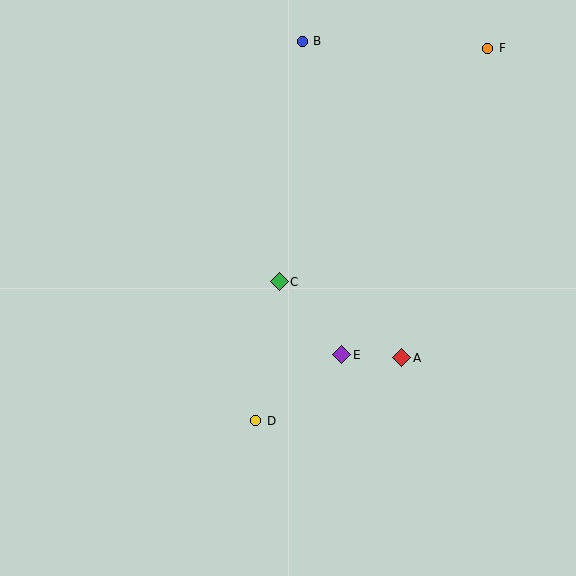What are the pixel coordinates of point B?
Point B is at (302, 41).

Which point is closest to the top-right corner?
Point F is closest to the top-right corner.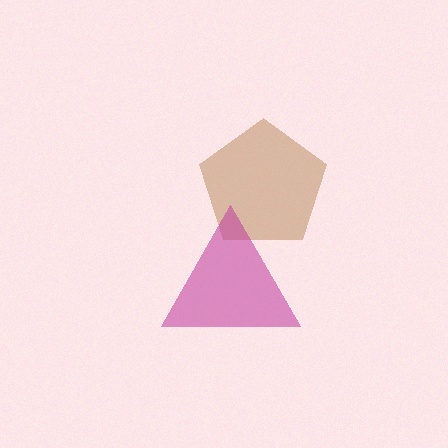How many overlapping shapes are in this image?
There are 2 overlapping shapes in the image.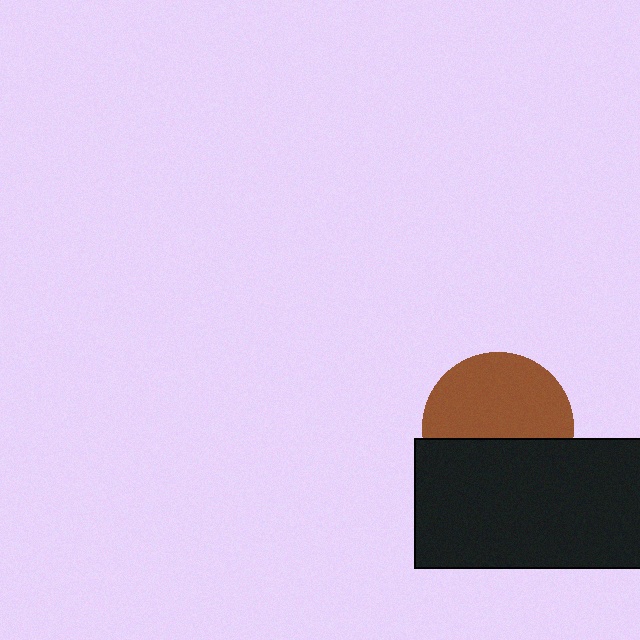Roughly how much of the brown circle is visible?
About half of it is visible (roughly 58%).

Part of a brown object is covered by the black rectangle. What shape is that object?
It is a circle.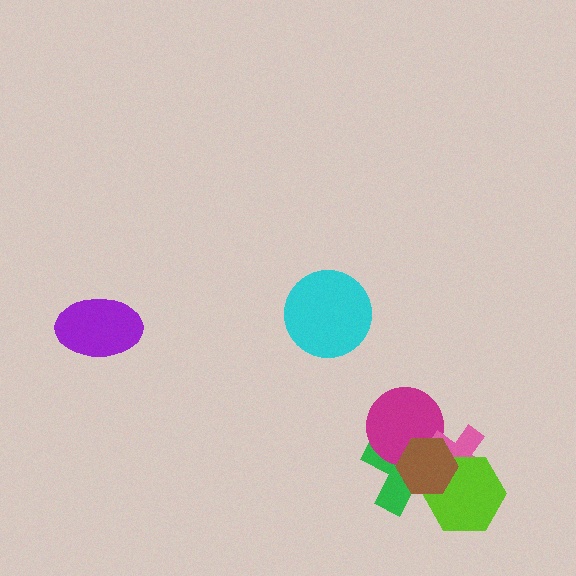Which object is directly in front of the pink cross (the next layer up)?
The lime hexagon is directly in front of the pink cross.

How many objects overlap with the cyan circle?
0 objects overlap with the cyan circle.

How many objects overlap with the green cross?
4 objects overlap with the green cross.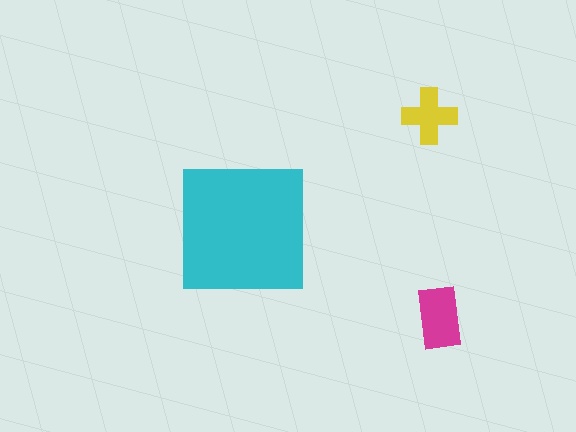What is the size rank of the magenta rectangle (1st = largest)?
2nd.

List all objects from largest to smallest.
The cyan square, the magenta rectangle, the yellow cross.